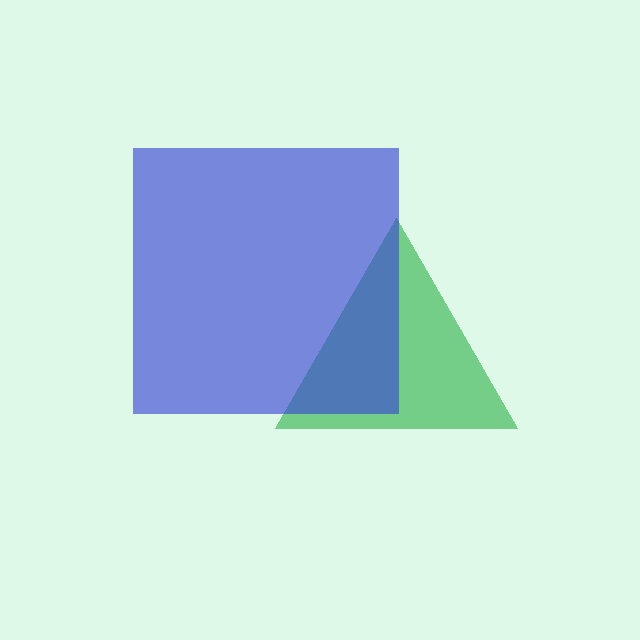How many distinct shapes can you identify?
There are 2 distinct shapes: a green triangle, a blue square.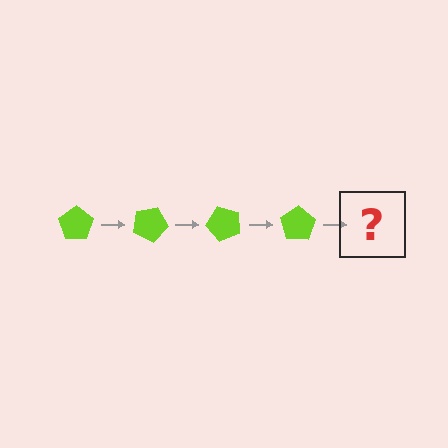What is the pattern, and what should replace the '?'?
The pattern is that the pentagon rotates 25 degrees each step. The '?' should be a lime pentagon rotated 100 degrees.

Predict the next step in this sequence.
The next step is a lime pentagon rotated 100 degrees.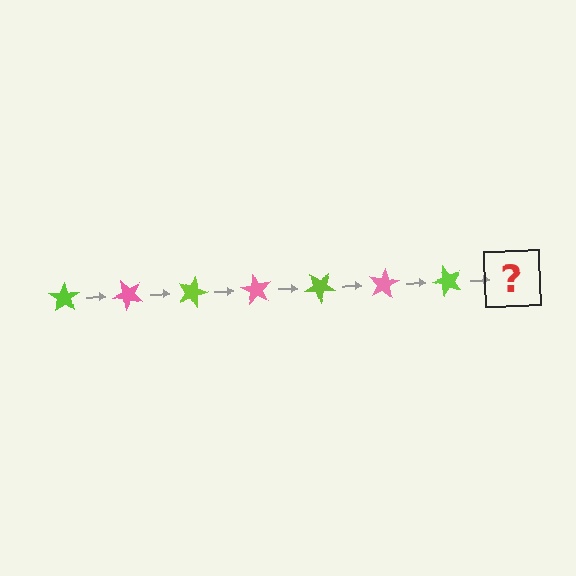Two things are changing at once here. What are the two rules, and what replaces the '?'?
The two rules are that it rotates 45 degrees each step and the color cycles through lime and pink. The '?' should be a pink star, rotated 315 degrees from the start.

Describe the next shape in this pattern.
It should be a pink star, rotated 315 degrees from the start.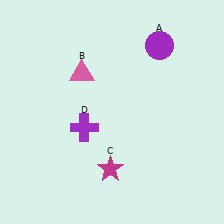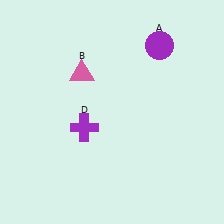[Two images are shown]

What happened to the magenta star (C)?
The magenta star (C) was removed in Image 2. It was in the bottom-left area of Image 1.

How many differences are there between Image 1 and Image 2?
There is 1 difference between the two images.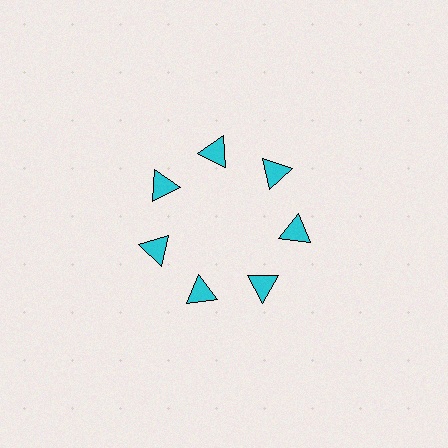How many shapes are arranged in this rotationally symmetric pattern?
There are 7 shapes, arranged in 7 groups of 1.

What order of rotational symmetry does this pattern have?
This pattern has 7-fold rotational symmetry.